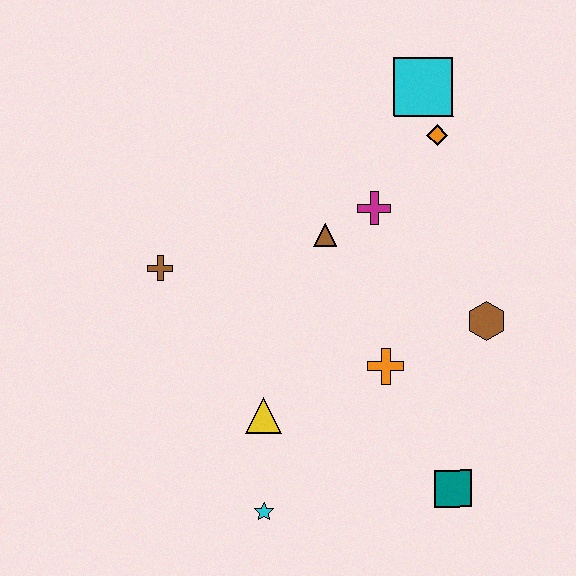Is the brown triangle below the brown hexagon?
No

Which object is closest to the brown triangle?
The magenta cross is closest to the brown triangle.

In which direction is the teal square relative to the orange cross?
The teal square is below the orange cross.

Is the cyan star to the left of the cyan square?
Yes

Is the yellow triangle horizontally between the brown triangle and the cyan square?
No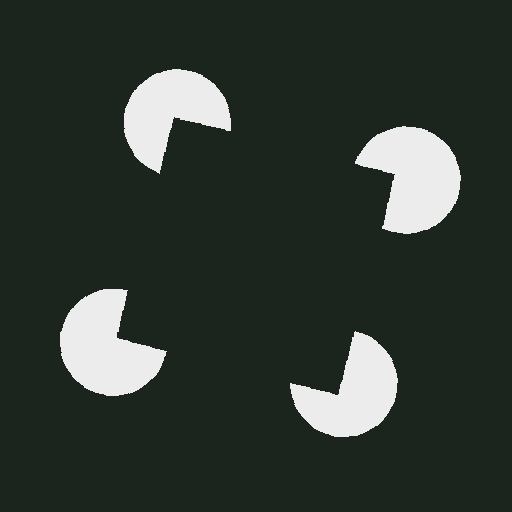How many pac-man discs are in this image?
There are 4 — one at each vertex of the illusory square.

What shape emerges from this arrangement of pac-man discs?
An illusory square — its edges are inferred from the aligned wedge cuts in the pac-man discs, not physically drawn.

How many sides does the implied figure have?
4 sides.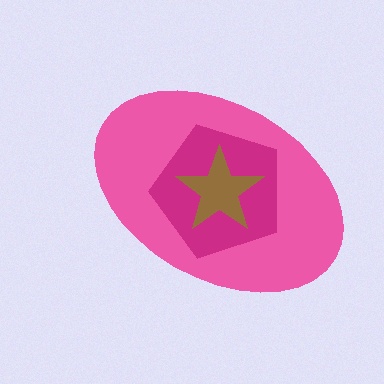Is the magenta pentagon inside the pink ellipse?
Yes.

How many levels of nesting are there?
3.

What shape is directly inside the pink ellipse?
The magenta pentagon.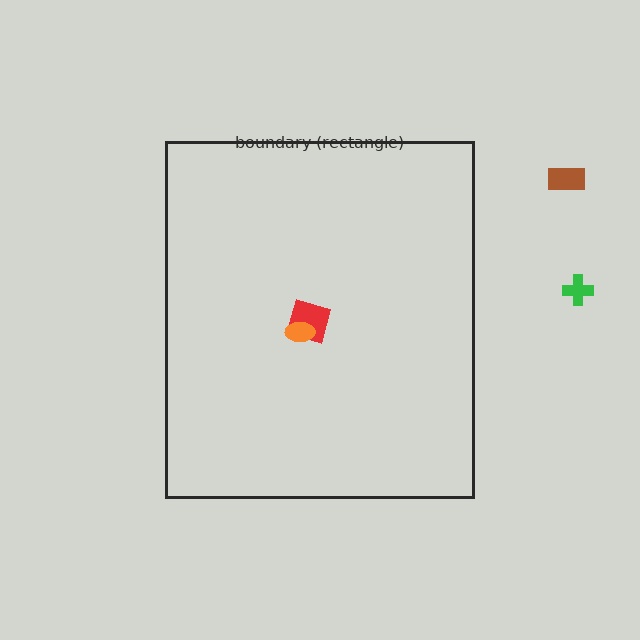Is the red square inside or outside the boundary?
Inside.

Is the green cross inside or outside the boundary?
Outside.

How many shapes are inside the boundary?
2 inside, 2 outside.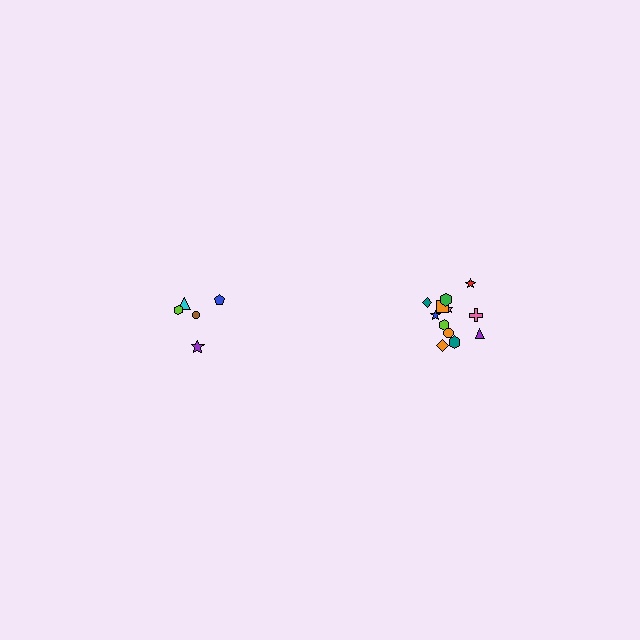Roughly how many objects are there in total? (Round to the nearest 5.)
Roughly 15 objects in total.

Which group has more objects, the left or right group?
The right group.